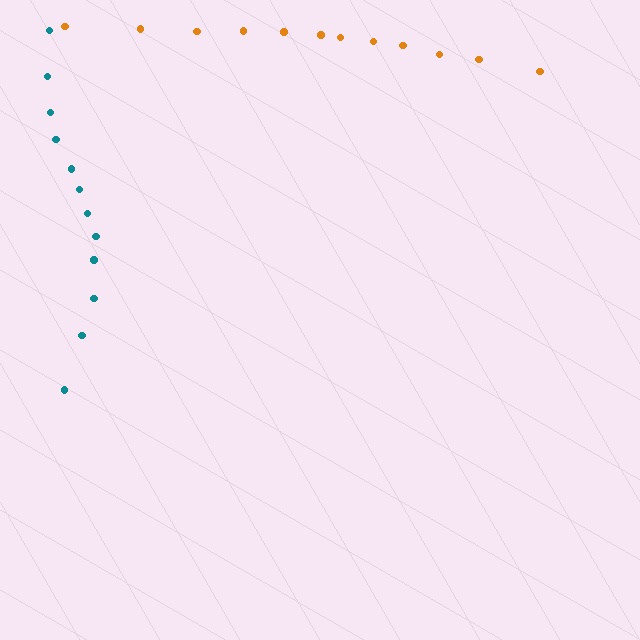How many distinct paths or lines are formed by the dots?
There are 2 distinct paths.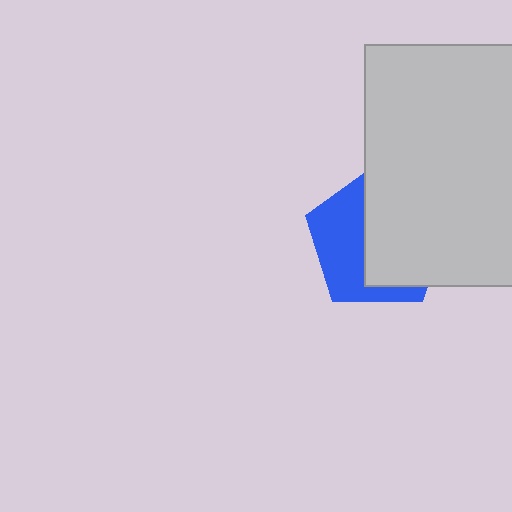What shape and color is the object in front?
The object in front is a light gray rectangle.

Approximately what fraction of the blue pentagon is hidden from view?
Roughly 57% of the blue pentagon is hidden behind the light gray rectangle.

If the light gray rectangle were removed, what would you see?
You would see the complete blue pentagon.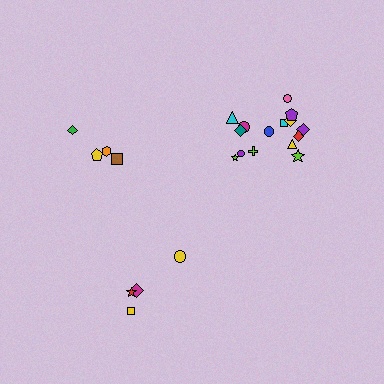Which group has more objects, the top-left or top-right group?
The top-right group.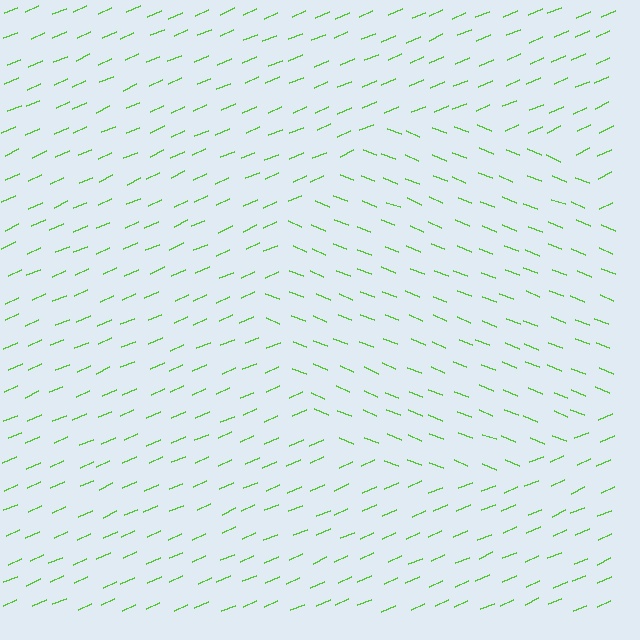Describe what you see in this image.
The image is filled with small lime line segments. A circle region in the image has lines oriented differently from the surrounding lines, creating a visible texture boundary.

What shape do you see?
I see a circle.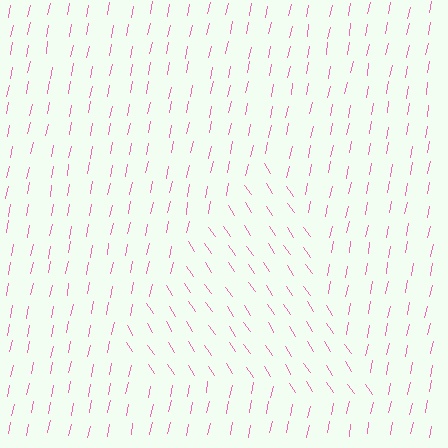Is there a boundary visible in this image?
Yes, there is a texture boundary formed by a change in line orientation.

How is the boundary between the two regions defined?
The boundary is defined purely by a change in line orientation (approximately 45 degrees difference). All lines are the same color and thickness.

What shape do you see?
I see a triangle.